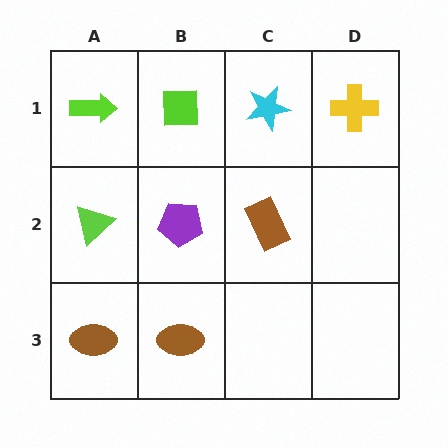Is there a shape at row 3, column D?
No, that cell is empty.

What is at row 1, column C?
A cyan star.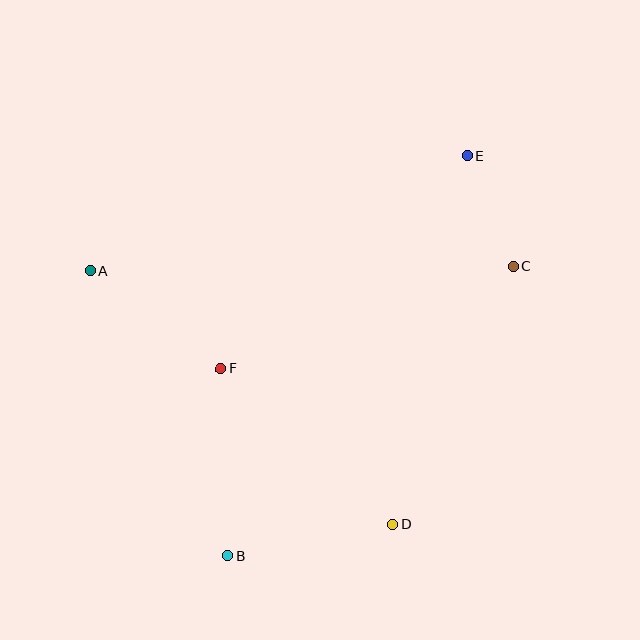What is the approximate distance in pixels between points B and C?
The distance between B and C is approximately 407 pixels.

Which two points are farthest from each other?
Points B and E are farthest from each other.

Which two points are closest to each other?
Points C and E are closest to each other.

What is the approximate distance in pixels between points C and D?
The distance between C and D is approximately 284 pixels.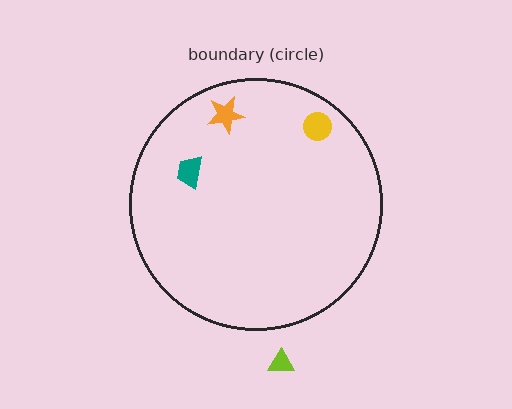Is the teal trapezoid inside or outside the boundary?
Inside.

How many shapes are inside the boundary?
3 inside, 1 outside.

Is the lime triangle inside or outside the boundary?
Outside.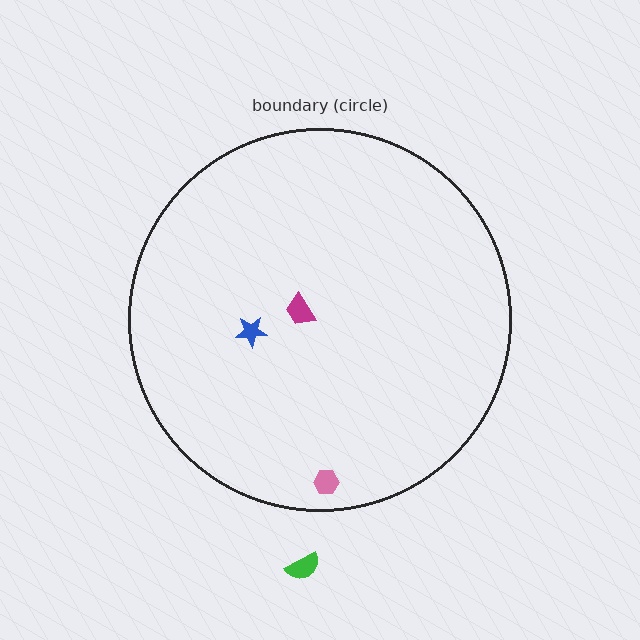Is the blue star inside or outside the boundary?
Inside.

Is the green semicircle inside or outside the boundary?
Outside.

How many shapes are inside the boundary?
3 inside, 1 outside.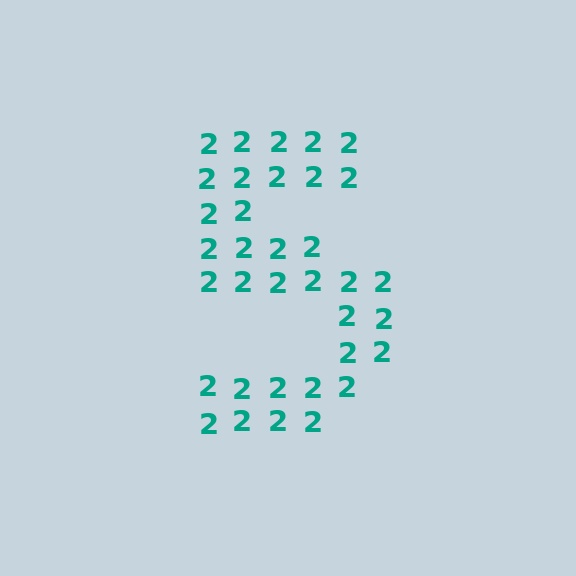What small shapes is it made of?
It is made of small digit 2's.